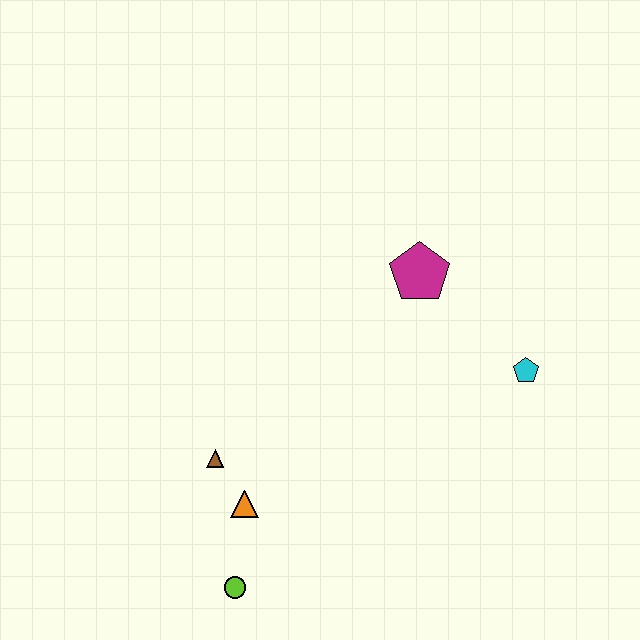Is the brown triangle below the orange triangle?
No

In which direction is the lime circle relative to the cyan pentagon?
The lime circle is to the left of the cyan pentagon.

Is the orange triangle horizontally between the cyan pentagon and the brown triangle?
Yes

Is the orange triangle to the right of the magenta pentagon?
No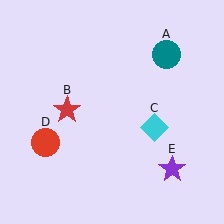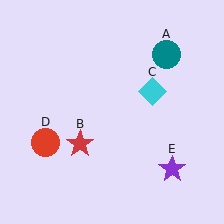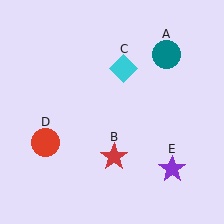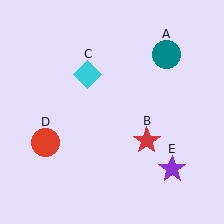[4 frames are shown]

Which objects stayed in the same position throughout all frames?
Teal circle (object A) and red circle (object D) and purple star (object E) remained stationary.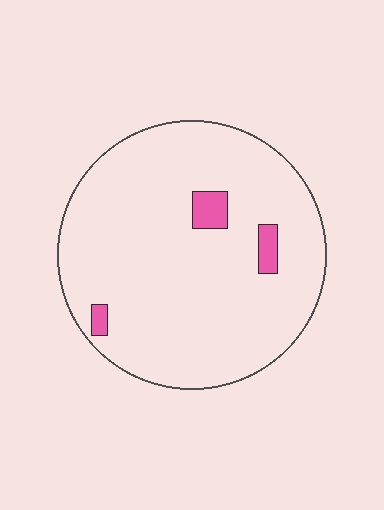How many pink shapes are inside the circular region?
3.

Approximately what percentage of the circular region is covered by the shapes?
Approximately 5%.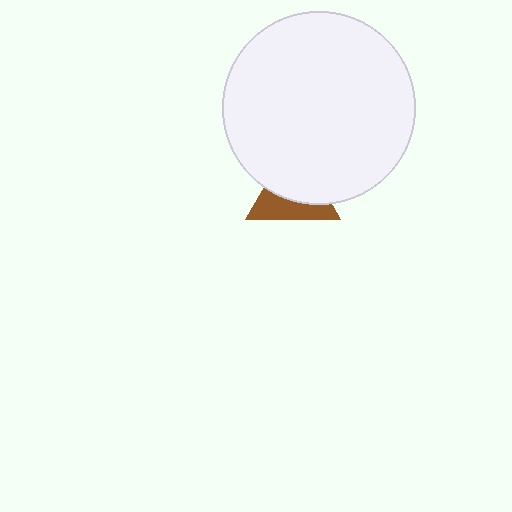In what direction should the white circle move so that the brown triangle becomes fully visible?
The white circle should move up. That is the shortest direction to clear the overlap and leave the brown triangle fully visible.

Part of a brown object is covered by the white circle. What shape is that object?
It is a triangle.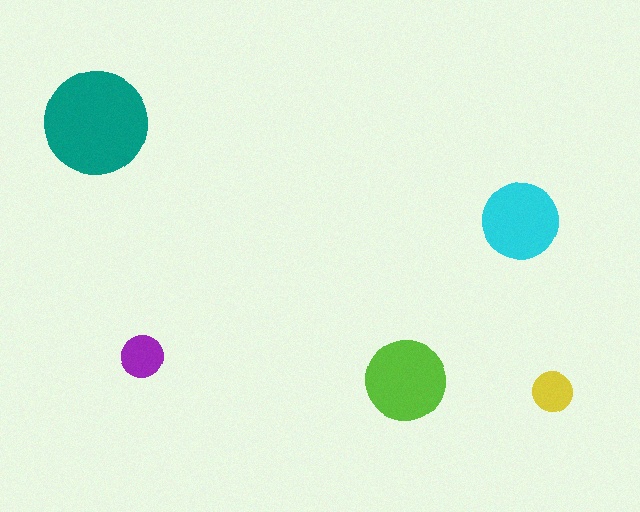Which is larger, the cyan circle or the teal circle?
The teal one.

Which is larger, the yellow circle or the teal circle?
The teal one.